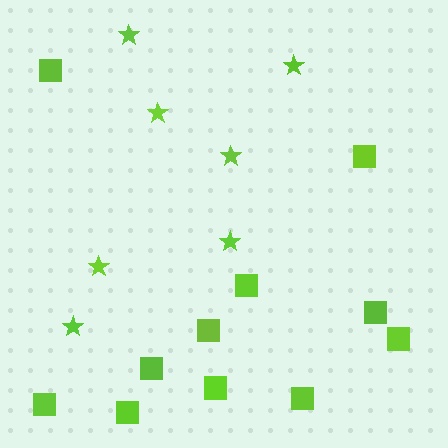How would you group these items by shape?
There are 2 groups: one group of squares (11) and one group of stars (7).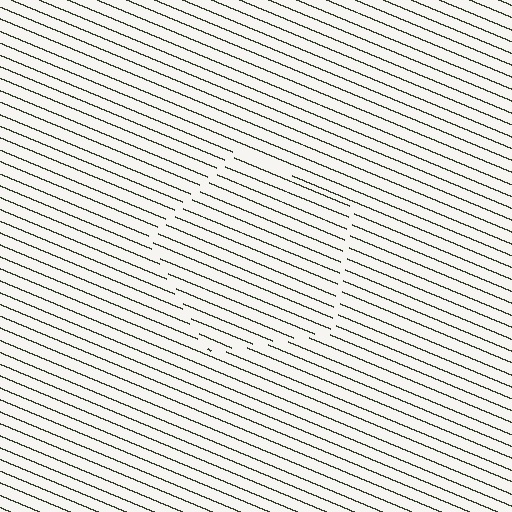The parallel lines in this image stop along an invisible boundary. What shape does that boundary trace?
An illusory pentagon. The interior of the shape contains the same grating, shifted by half a period — the contour is defined by the phase discontinuity where line-ends from the inner and outer gratings abut.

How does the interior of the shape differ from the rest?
The interior of the shape contains the same grating, shifted by half a period — the contour is defined by the phase discontinuity where line-ends from the inner and outer gratings abut.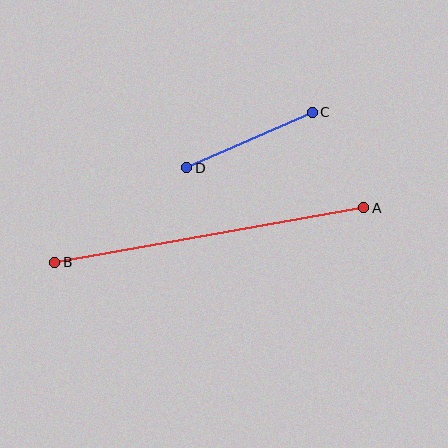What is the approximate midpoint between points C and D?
The midpoint is at approximately (249, 140) pixels.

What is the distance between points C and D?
The distance is approximately 137 pixels.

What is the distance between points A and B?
The distance is approximately 314 pixels.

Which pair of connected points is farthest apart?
Points A and B are farthest apart.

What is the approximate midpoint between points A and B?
The midpoint is at approximately (209, 235) pixels.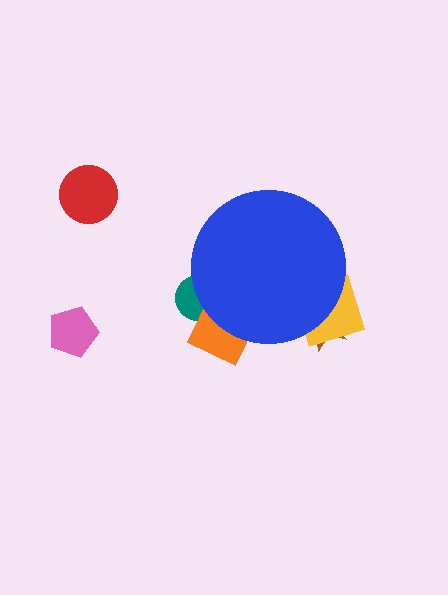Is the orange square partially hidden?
Yes, the orange square is partially hidden behind the blue circle.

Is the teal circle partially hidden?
Yes, the teal circle is partially hidden behind the blue circle.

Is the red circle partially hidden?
No, the red circle is fully visible.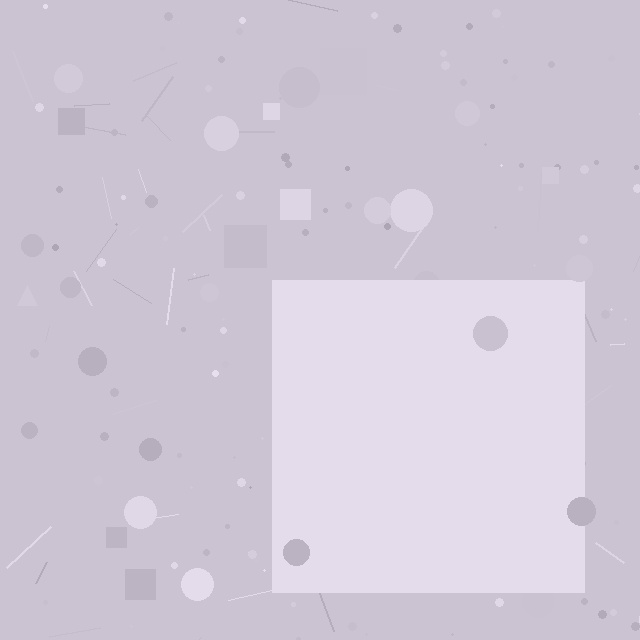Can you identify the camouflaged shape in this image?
The camouflaged shape is a square.